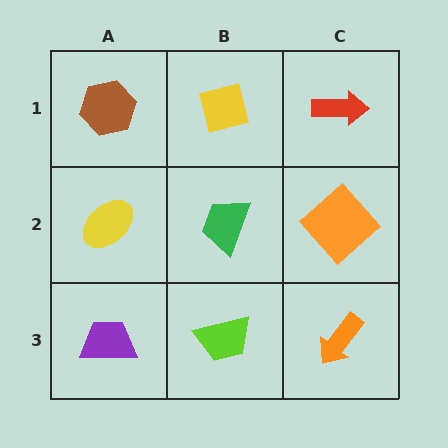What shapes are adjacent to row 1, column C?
An orange diamond (row 2, column C), a yellow square (row 1, column B).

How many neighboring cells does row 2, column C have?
3.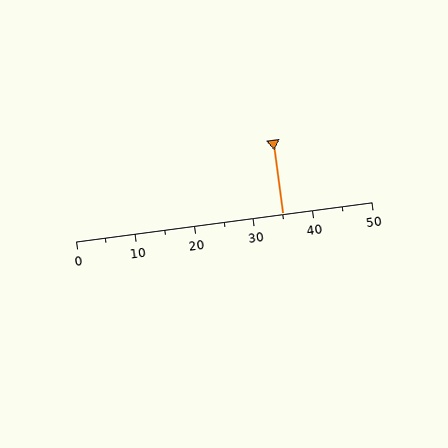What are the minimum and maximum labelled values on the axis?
The axis runs from 0 to 50.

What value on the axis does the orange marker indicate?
The marker indicates approximately 35.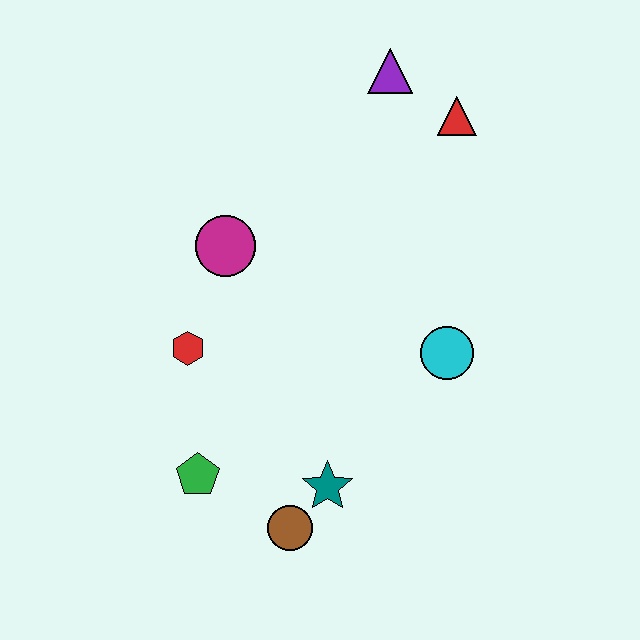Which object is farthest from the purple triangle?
The brown circle is farthest from the purple triangle.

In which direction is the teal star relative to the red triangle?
The teal star is below the red triangle.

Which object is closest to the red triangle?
The purple triangle is closest to the red triangle.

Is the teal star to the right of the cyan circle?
No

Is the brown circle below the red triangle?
Yes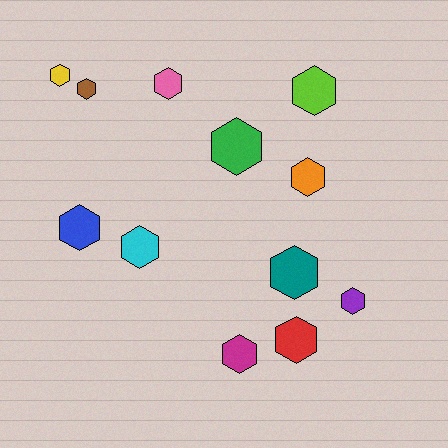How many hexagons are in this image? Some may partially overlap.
There are 12 hexagons.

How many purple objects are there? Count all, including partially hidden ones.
There is 1 purple object.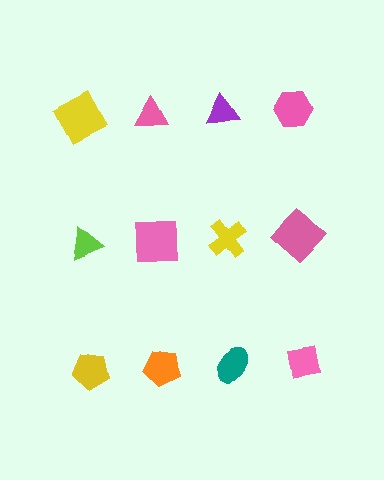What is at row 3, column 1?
A yellow pentagon.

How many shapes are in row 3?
4 shapes.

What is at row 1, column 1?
A yellow square.